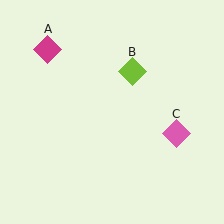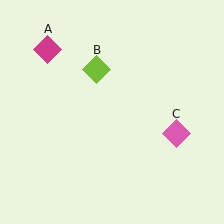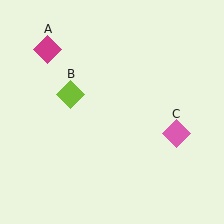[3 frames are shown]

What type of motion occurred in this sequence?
The lime diamond (object B) rotated counterclockwise around the center of the scene.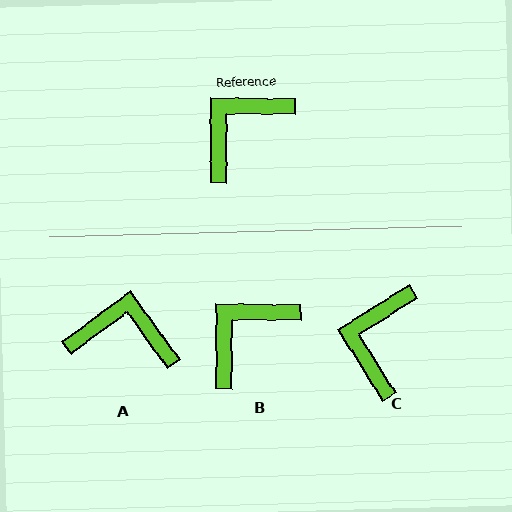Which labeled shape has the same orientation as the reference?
B.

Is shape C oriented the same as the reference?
No, it is off by about 33 degrees.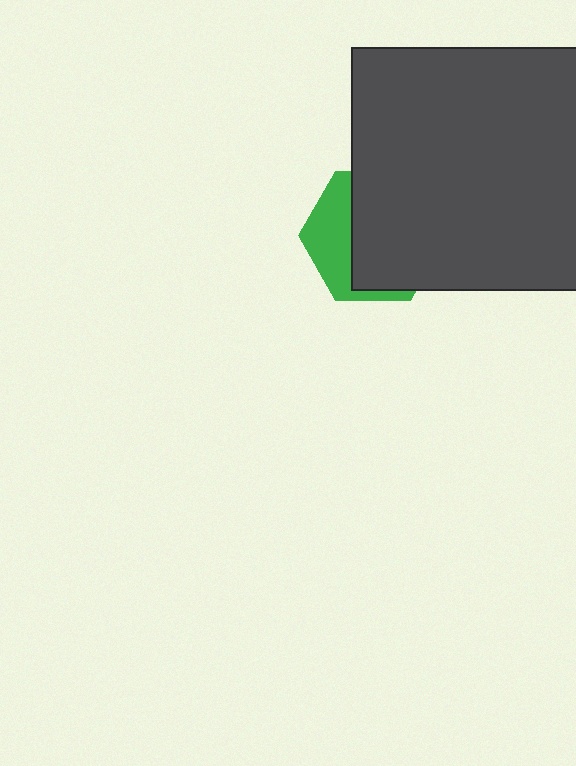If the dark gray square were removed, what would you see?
You would see the complete green hexagon.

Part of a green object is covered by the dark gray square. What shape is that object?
It is a hexagon.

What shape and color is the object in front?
The object in front is a dark gray square.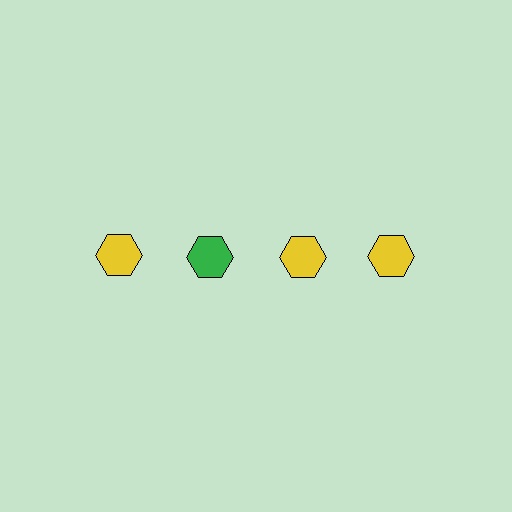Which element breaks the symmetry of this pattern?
The green hexagon in the top row, second from left column breaks the symmetry. All other shapes are yellow hexagons.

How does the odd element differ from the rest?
It has a different color: green instead of yellow.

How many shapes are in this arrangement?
There are 4 shapes arranged in a grid pattern.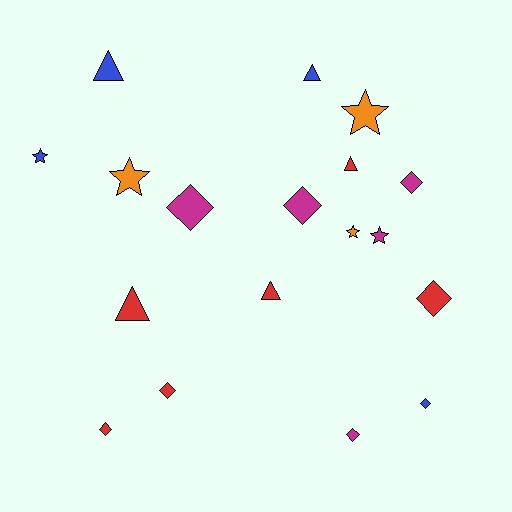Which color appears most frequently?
Red, with 6 objects.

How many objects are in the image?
There are 18 objects.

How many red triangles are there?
There are 3 red triangles.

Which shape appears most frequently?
Diamond, with 8 objects.